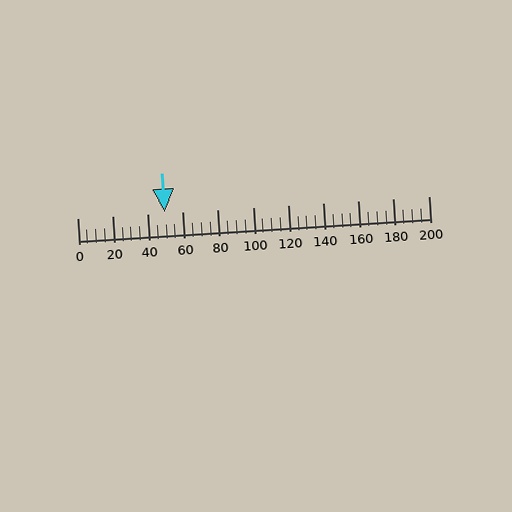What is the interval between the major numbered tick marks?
The major tick marks are spaced 20 units apart.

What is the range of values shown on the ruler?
The ruler shows values from 0 to 200.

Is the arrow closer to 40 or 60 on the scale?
The arrow is closer to 40.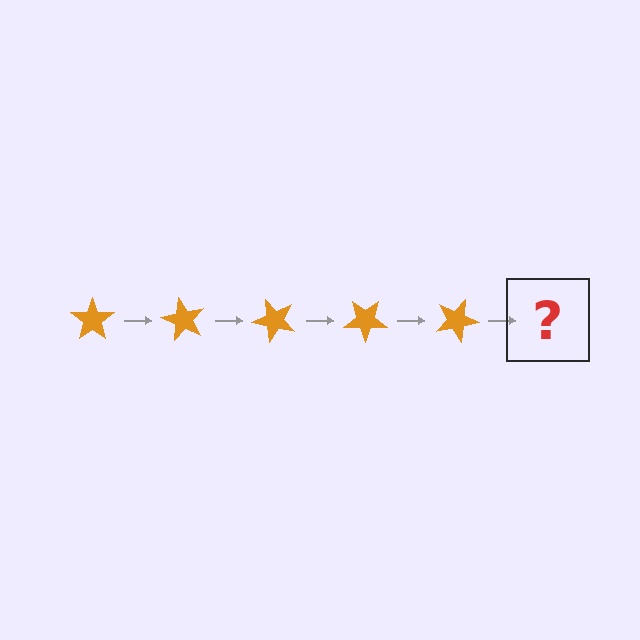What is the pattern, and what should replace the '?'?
The pattern is that the star rotates 60 degrees each step. The '?' should be an orange star rotated 300 degrees.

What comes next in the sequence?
The next element should be an orange star rotated 300 degrees.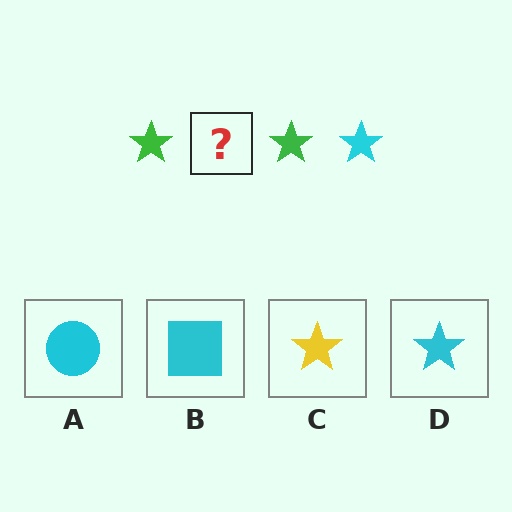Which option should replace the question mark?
Option D.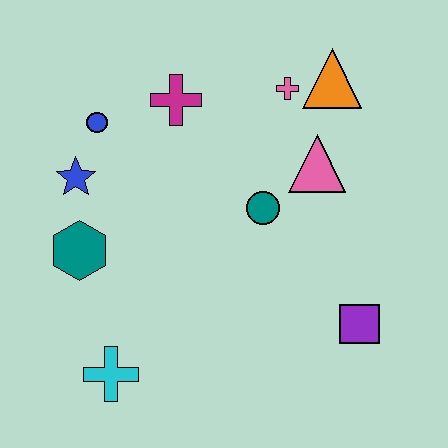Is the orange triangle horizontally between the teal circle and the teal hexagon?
No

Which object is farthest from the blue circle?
The purple square is farthest from the blue circle.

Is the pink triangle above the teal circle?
Yes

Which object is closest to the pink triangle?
The teal circle is closest to the pink triangle.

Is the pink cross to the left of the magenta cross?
No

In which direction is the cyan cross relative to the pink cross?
The cyan cross is below the pink cross.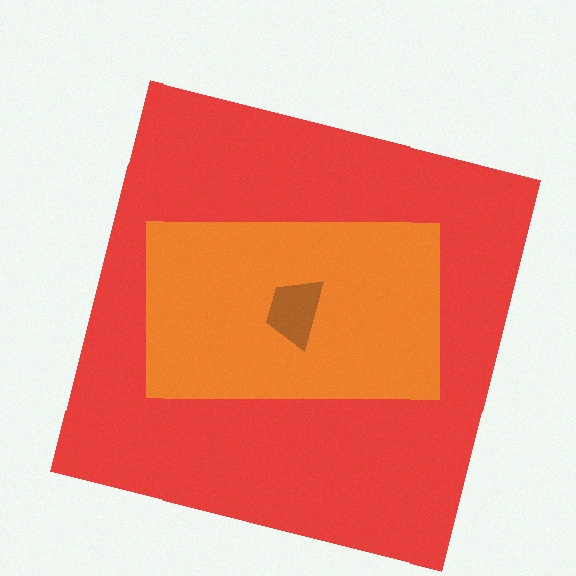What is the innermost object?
The brown trapezoid.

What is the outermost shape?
The red square.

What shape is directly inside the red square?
The orange rectangle.